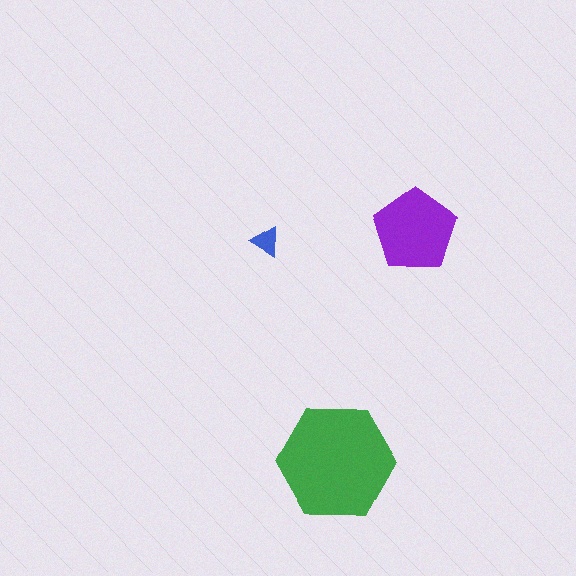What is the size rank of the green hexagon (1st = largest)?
1st.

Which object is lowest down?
The green hexagon is bottommost.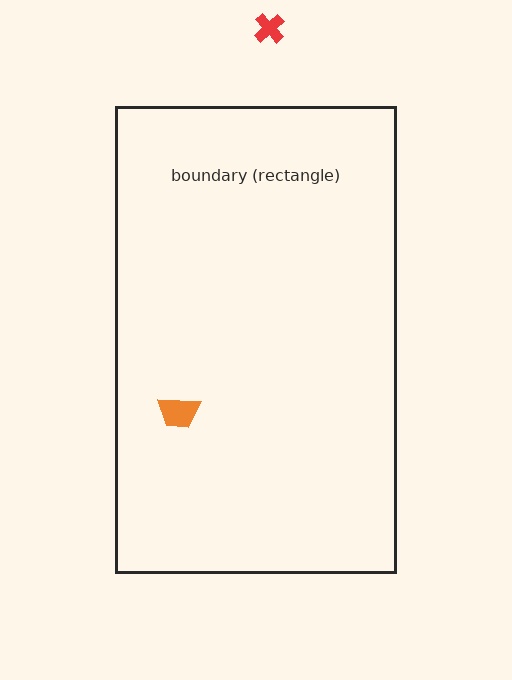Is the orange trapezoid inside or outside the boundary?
Inside.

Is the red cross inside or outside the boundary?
Outside.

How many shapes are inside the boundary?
1 inside, 1 outside.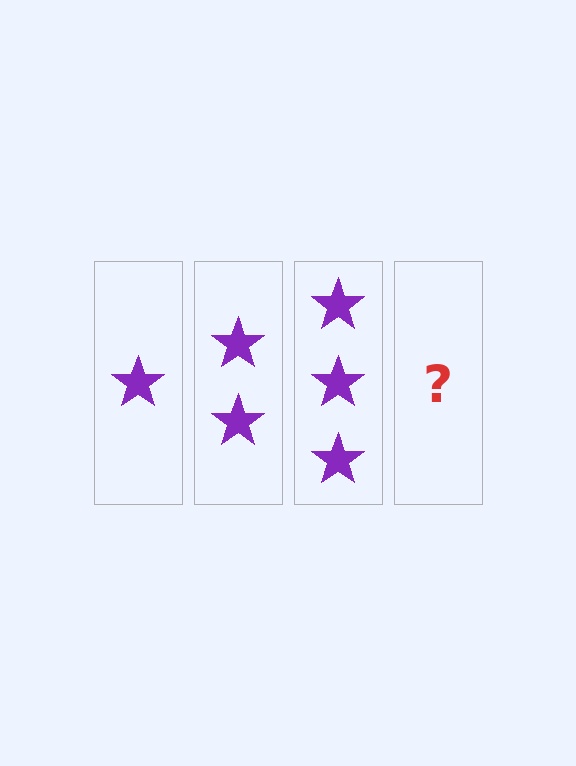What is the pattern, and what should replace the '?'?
The pattern is that each step adds one more star. The '?' should be 4 stars.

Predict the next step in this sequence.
The next step is 4 stars.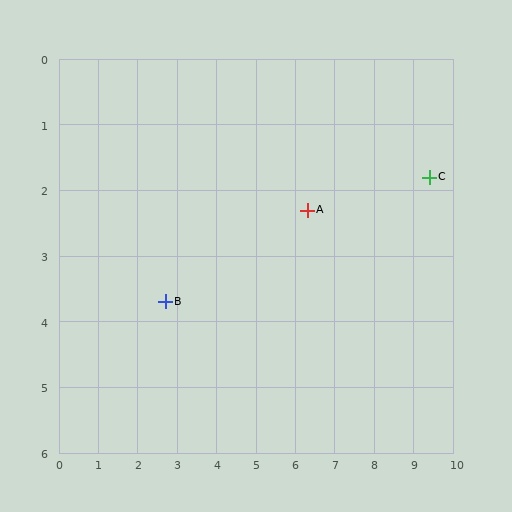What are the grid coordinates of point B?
Point B is at approximately (2.7, 3.7).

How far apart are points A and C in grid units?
Points A and C are about 3.1 grid units apart.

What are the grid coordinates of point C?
Point C is at approximately (9.4, 1.8).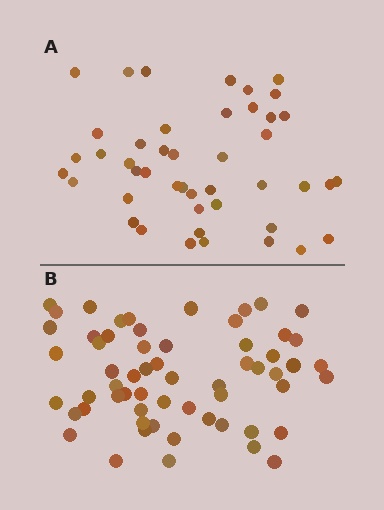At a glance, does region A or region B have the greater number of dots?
Region B (the bottom region) has more dots.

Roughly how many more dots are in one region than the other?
Region B has approximately 15 more dots than region A.